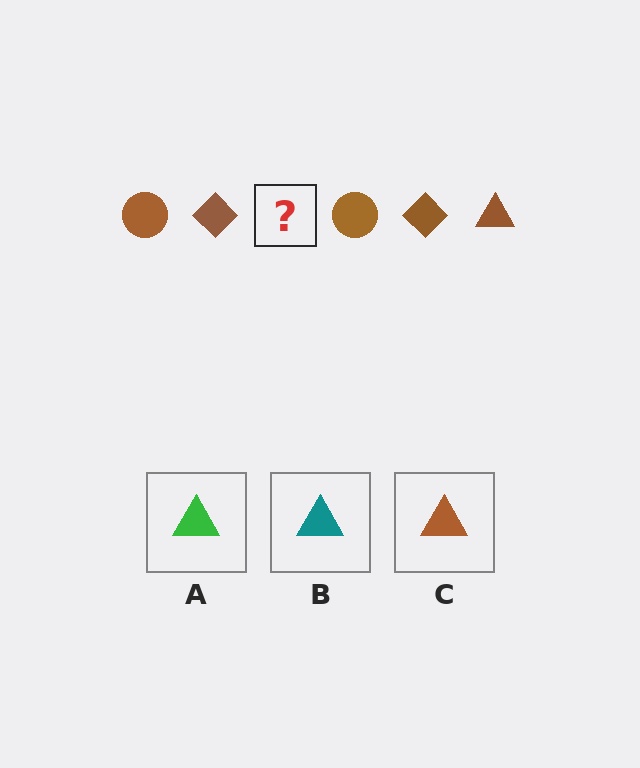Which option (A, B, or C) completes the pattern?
C.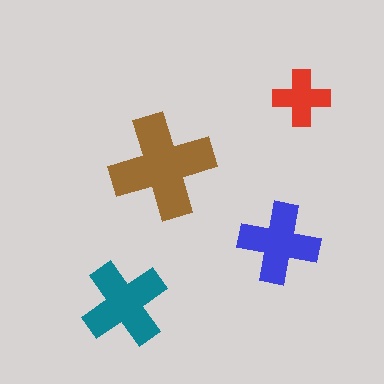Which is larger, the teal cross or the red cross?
The teal one.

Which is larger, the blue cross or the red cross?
The blue one.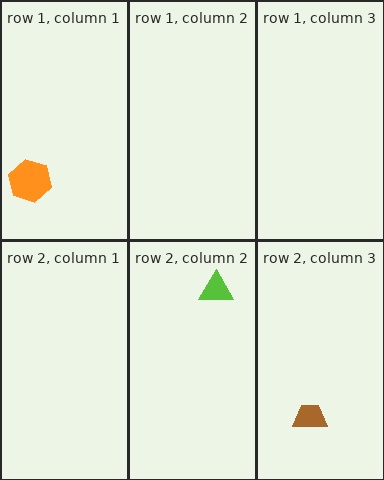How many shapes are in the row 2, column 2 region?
1.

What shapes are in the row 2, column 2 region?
The lime triangle.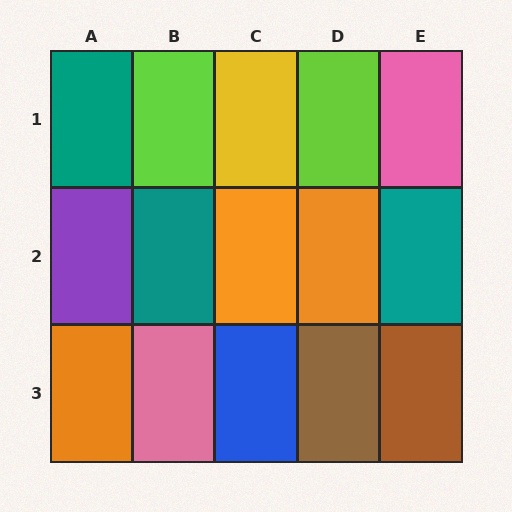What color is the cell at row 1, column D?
Lime.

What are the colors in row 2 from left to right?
Purple, teal, orange, orange, teal.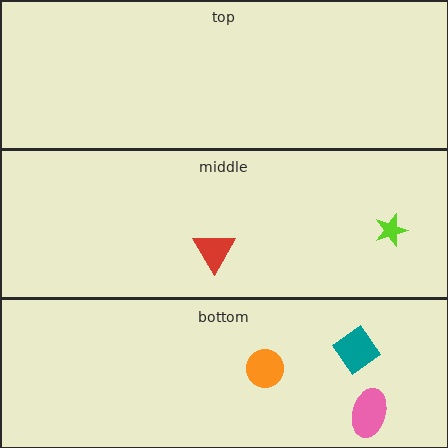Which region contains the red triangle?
The middle region.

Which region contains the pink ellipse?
The bottom region.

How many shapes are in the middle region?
2.